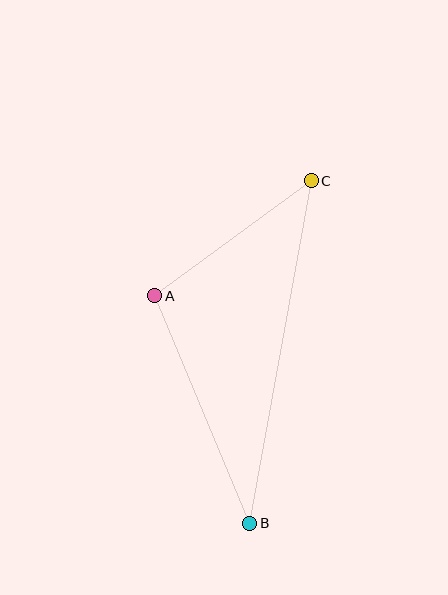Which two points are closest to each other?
Points A and C are closest to each other.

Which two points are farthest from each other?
Points B and C are farthest from each other.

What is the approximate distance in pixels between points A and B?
The distance between A and B is approximately 247 pixels.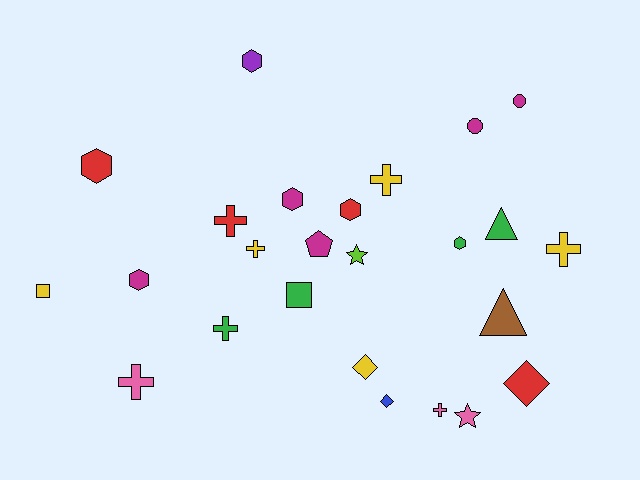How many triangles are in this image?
There are 2 triangles.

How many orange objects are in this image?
There are no orange objects.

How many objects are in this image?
There are 25 objects.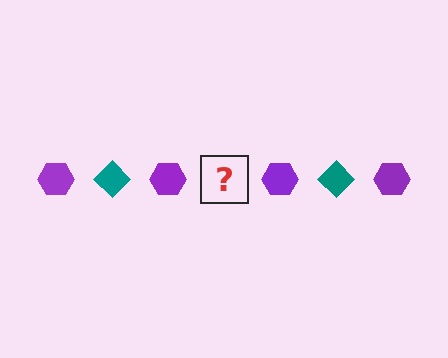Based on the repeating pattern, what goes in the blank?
The blank should be a teal diamond.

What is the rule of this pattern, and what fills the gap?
The rule is that the pattern alternates between purple hexagon and teal diamond. The gap should be filled with a teal diamond.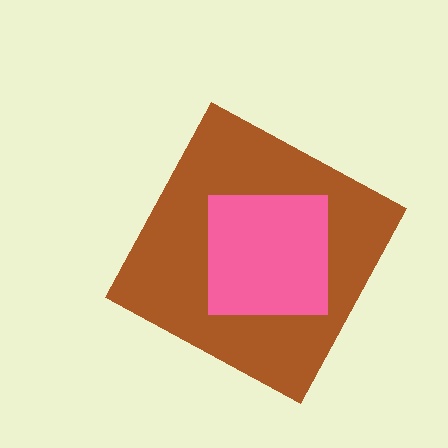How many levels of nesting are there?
2.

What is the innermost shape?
The pink square.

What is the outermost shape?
The brown diamond.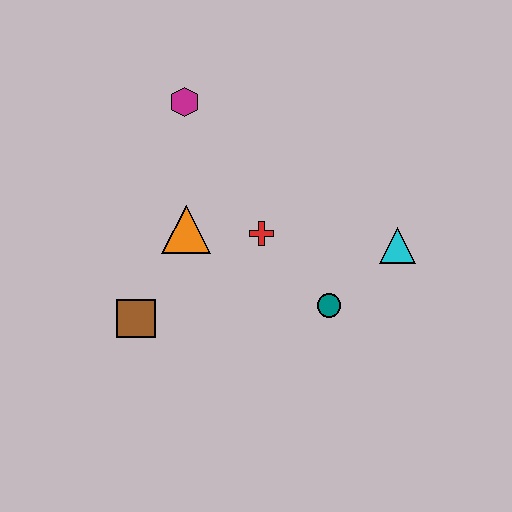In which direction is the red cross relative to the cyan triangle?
The red cross is to the left of the cyan triangle.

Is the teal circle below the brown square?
No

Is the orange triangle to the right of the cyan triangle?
No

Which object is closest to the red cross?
The orange triangle is closest to the red cross.